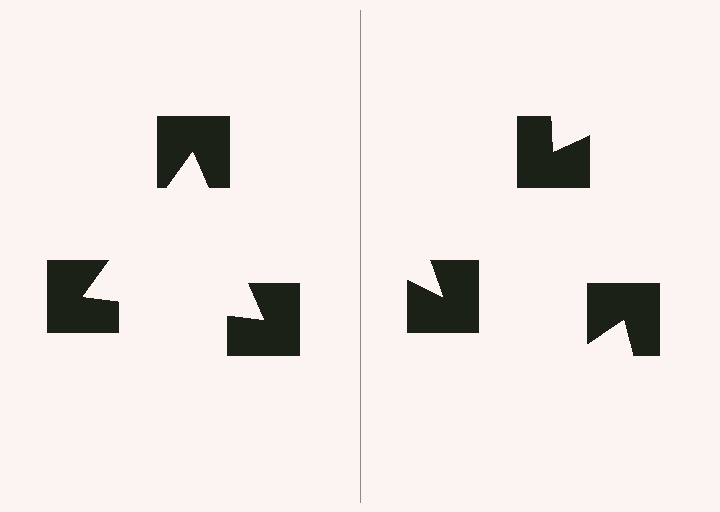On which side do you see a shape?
An illusory triangle appears on the left side. On the right side the wedge cuts are rotated, so no coherent shape forms.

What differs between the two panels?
The notched squares are positioned identically on both sides; only the wedge orientations differ. On the left they align to a triangle; on the right they are misaligned.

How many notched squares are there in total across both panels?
6 — 3 on each side.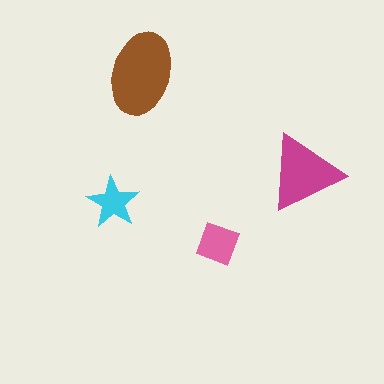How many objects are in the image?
There are 4 objects in the image.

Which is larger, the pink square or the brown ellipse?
The brown ellipse.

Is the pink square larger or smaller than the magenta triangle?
Smaller.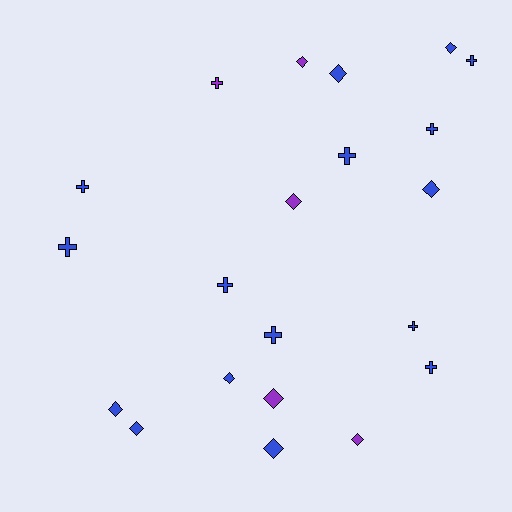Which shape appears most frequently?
Diamond, with 11 objects.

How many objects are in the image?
There are 21 objects.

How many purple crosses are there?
There is 1 purple cross.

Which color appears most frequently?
Blue, with 16 objects.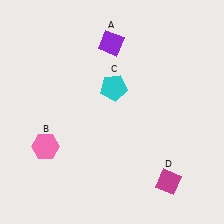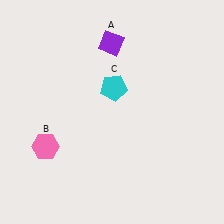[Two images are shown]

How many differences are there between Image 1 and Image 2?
There is 1 difference between the two images.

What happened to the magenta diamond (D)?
The magenta diamond (D) was removed in Image 2. It was in the bottom-right area of Image 1.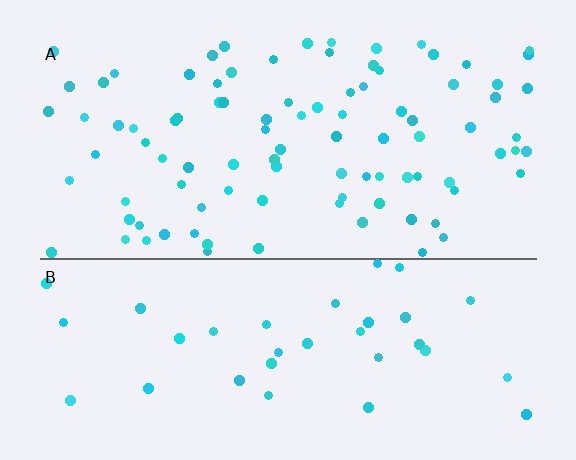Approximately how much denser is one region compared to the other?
Approximately 2.6× — region A over region B.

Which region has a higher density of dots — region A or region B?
A (the top).